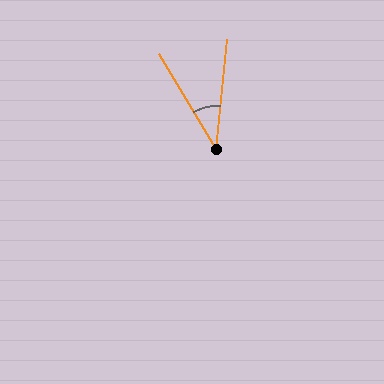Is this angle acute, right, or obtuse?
It is acute.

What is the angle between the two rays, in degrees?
Approximately 37 degrees.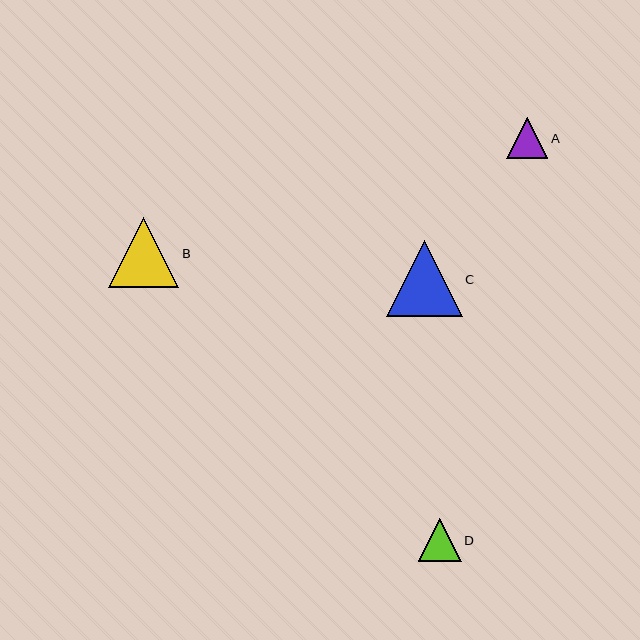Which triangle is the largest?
Triangle C is the largest with a size of approximately 76 pixels.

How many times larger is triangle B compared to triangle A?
Triangle B is approximately 1.7 times the size of triangle A.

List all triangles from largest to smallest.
From largest to smallest: C, B, D, A.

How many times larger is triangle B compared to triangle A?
Triangle B is approximately 1.7 times the size of triangle A.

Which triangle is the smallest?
Triangle A is the smallest with a size of approximately 41 pixels.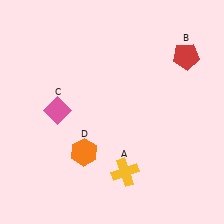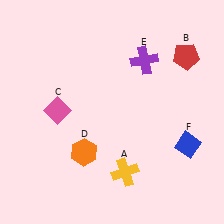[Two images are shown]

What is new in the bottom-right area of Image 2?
A blue diamond (F) was added in the bottom-right area of Image 2.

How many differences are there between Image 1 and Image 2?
There are 2 differences between the two images.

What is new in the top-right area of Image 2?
A purple cross (E) was added in the top-right area of Image 2.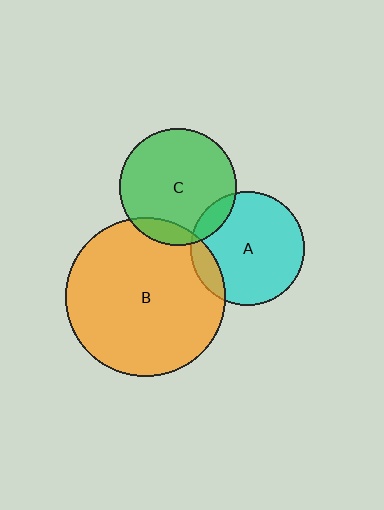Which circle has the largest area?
Circle B (orange).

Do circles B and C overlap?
Yes.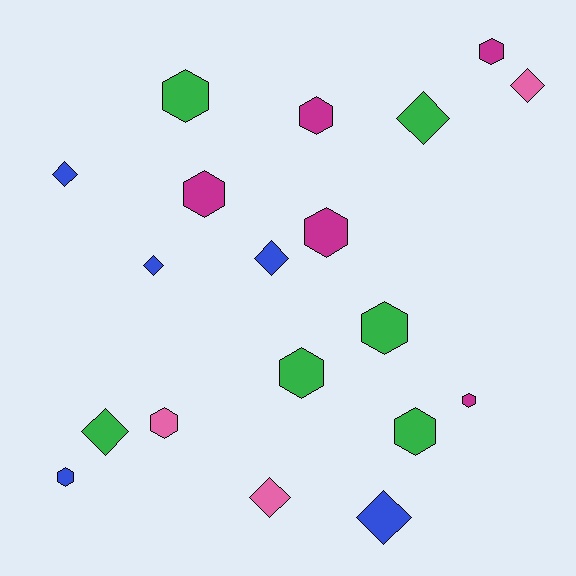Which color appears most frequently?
Green, with 6 objects.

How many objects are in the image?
There are 19 objects.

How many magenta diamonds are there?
There are no magenta diamonds.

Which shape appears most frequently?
Hexagon, with 11 objects.